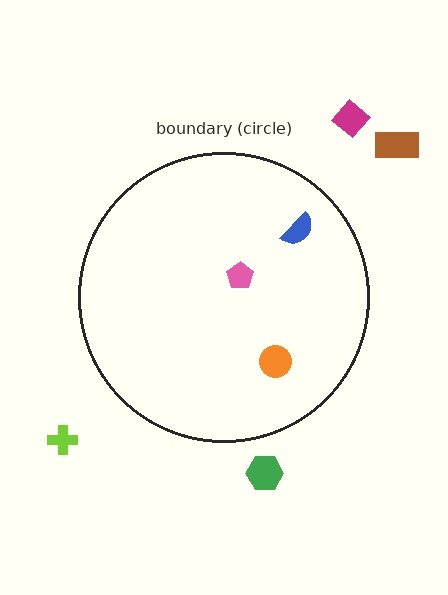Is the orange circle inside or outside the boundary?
Inside.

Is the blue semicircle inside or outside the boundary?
Inside.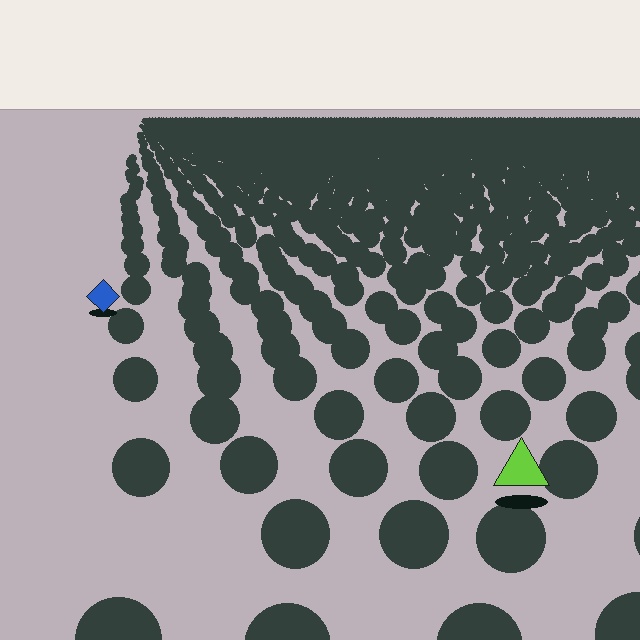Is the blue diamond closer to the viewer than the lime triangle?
No. The lime triangle is closer — you can tell from the texture gradient: the ground texture is coarser near it.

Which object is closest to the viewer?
The lime triangle is closest. The texture marks near it are larger and more spread out.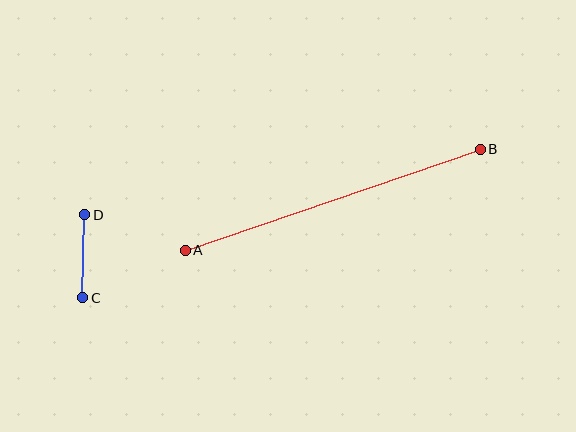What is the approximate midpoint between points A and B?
The midpoint is at approximately (333, 200) pixels.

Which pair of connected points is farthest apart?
Points A and B are farthest apart.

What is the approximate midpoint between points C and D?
The midpoint is at approximately (84, 256) pixels.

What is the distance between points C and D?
The distance is approximately 83 pixels.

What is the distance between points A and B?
The distance is approximately 312 pixels.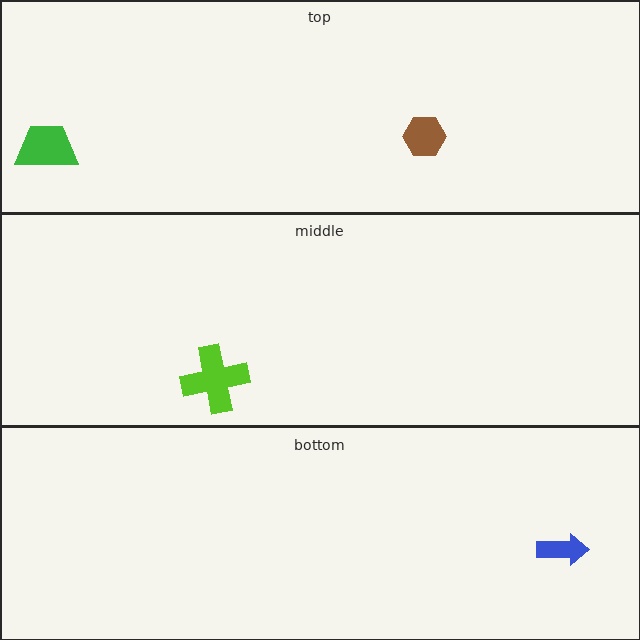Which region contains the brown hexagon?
The top region.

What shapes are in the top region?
The brown hexagon, the green trapezoid.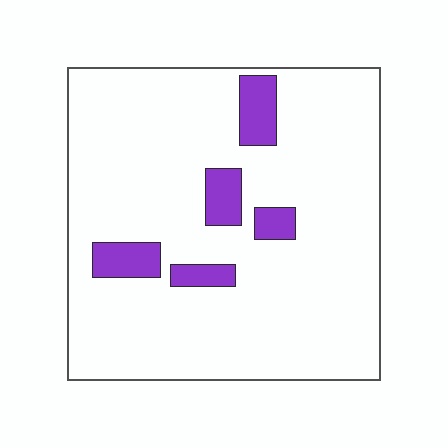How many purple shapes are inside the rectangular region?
5.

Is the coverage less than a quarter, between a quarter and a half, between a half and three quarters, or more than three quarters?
Less than a quarter.